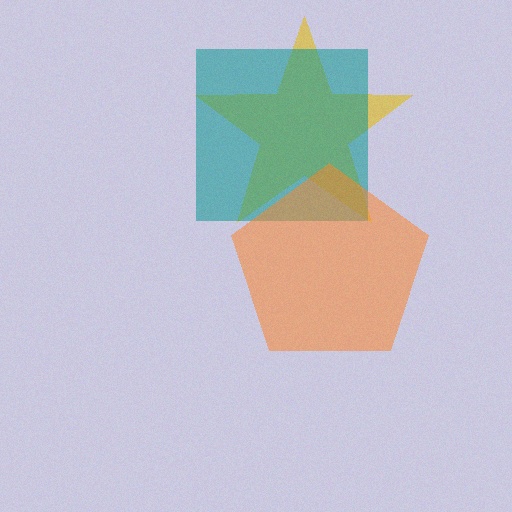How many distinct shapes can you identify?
There are 3 distinct shapes: a yellow star, a teal square, an orange pentagon.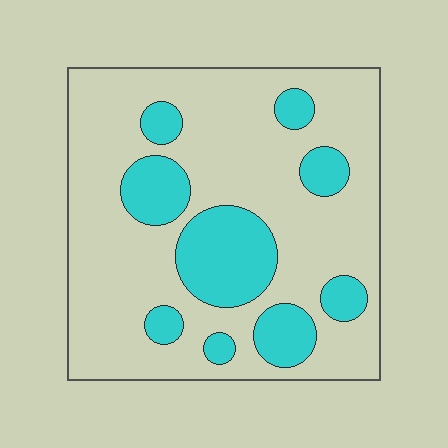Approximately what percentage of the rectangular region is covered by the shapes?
Approximately 25%.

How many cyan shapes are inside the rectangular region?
9.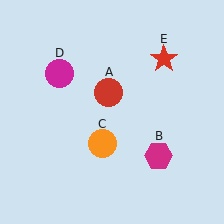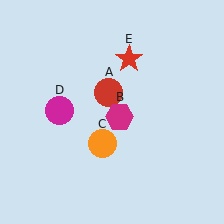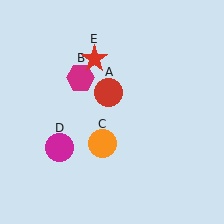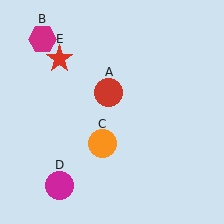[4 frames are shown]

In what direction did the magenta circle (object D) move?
The magenta circle (object D) moved down.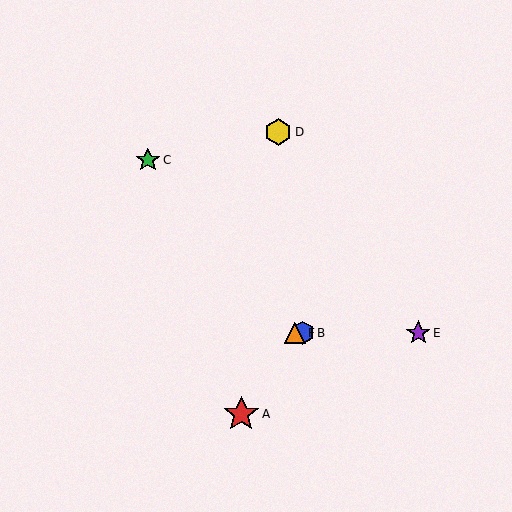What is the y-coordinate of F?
Object F is at y≈333.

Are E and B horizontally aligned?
Yes, both are at y≈333.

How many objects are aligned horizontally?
3 objects (B, E, F) are aligned horizontally.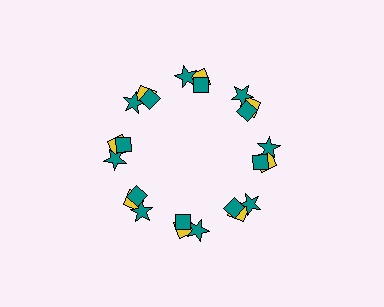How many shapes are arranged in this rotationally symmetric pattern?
There are 24 shapes, arranged in 8 groups of 3.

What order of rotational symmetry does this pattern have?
This pattern has 8-fold rotational symmetry.